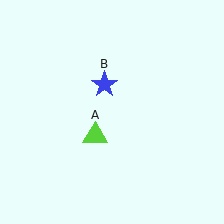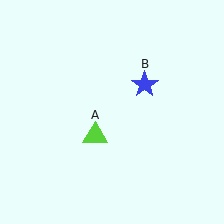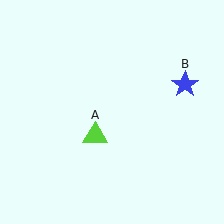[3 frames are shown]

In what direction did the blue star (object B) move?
The blue star (object B) moved right.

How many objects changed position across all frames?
1 object changed position: blue star (object B).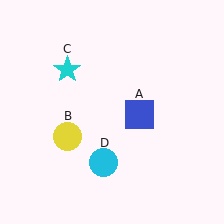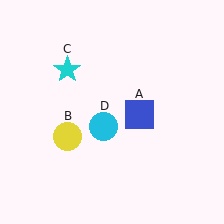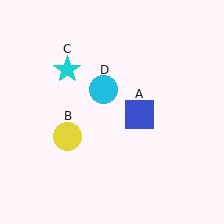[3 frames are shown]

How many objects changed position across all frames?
1 object changed position: cyan circle (object D).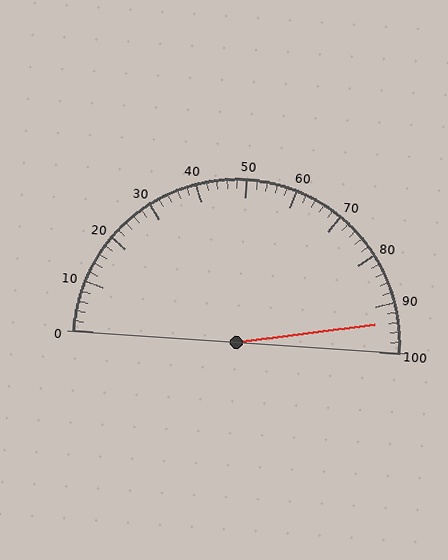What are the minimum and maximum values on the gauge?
The gauge ranges from 0 to 100.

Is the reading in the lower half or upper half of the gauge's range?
The reading is in the upper half of the range (0 to 100).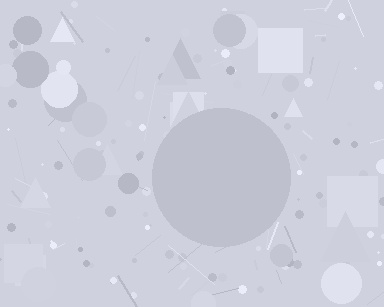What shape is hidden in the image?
A circle is hidden in the image.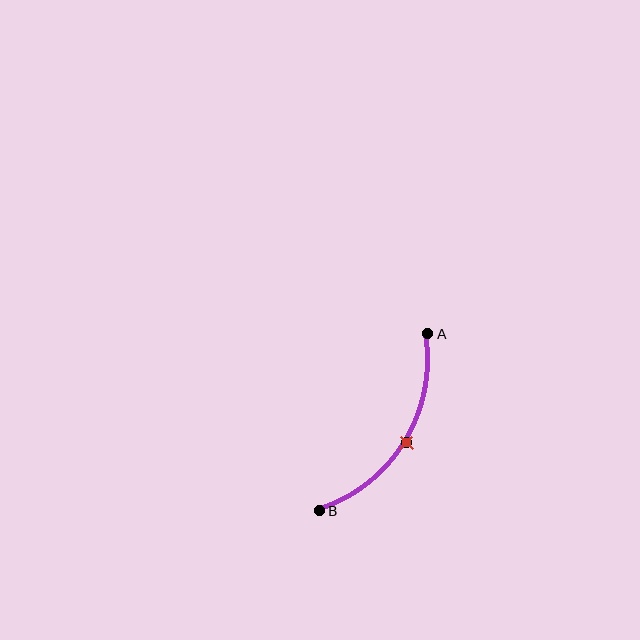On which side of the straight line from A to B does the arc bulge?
The arc bulges to the right of the straight line connecting A and B.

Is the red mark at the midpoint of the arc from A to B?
Yes. The red mark lies on the arc at equal arc-length from both A and B — it is the arc midpoint.